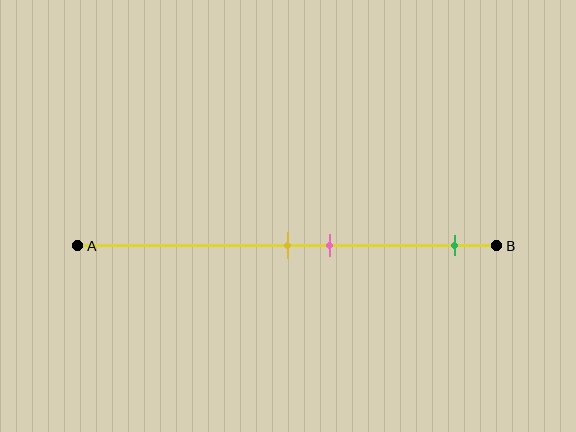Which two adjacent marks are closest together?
The yellow and pink marks are the closest adjacent pair.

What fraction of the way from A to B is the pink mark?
The pink mark is approximately 60% (0.6) of the way from A to B.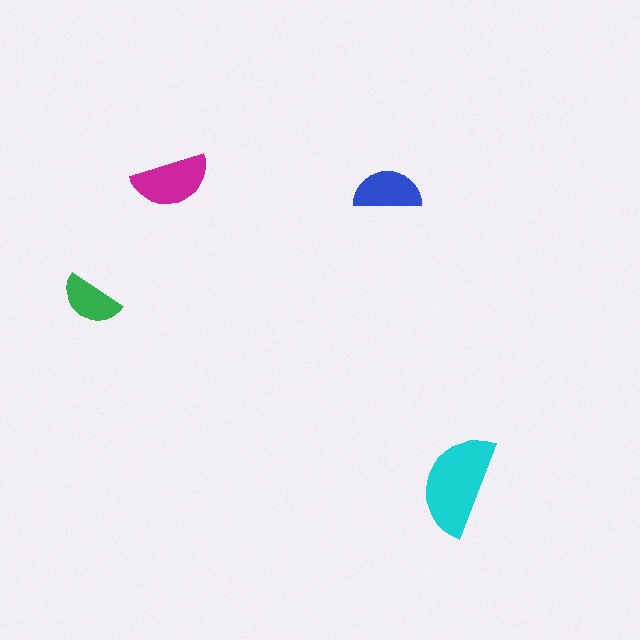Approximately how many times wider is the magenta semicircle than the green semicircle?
About 1.5 times wider.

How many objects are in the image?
There are 4 objects in the image.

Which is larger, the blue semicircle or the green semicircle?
The blue one.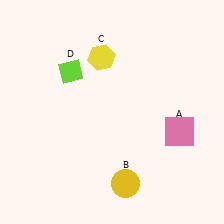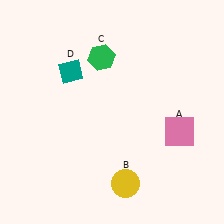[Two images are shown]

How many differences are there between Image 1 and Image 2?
There are 2 differences between the two images.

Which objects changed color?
C changed from yellow to green. D changed from lime to teal.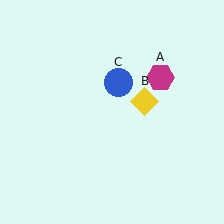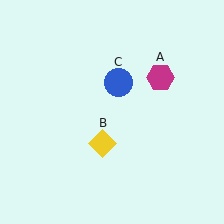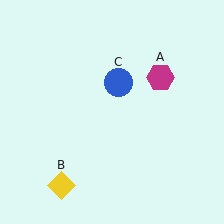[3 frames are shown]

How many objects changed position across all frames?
1 object changed position: yellow diamond (object B).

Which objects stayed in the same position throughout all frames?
Magenta hexagon (object A) and blue circle (object C) remained stationary.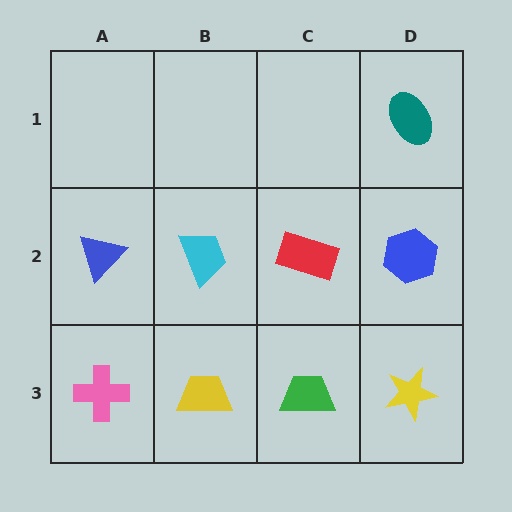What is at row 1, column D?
A teal ellipse.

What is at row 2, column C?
A red rectangle.